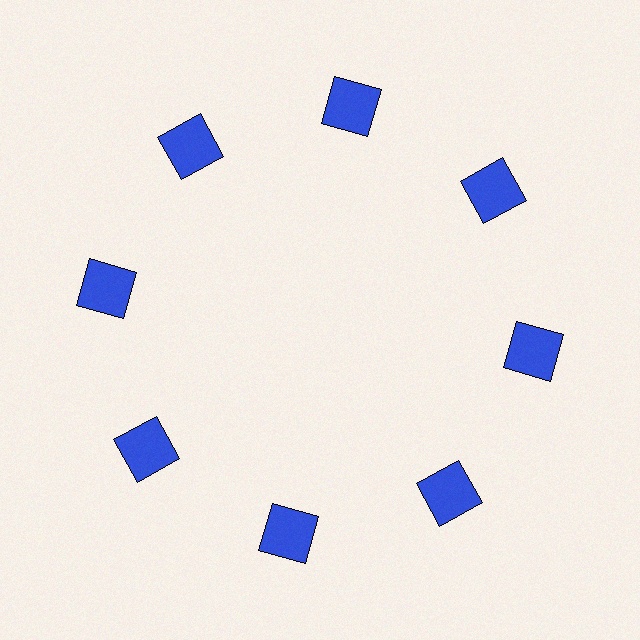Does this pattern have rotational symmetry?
Yes, this pattern has 8-fold rotational symmetry. It looks the same after rotating 45 degrees around the center.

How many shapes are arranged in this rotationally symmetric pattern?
There are 8 shapes, arranged in 8 groups of 1.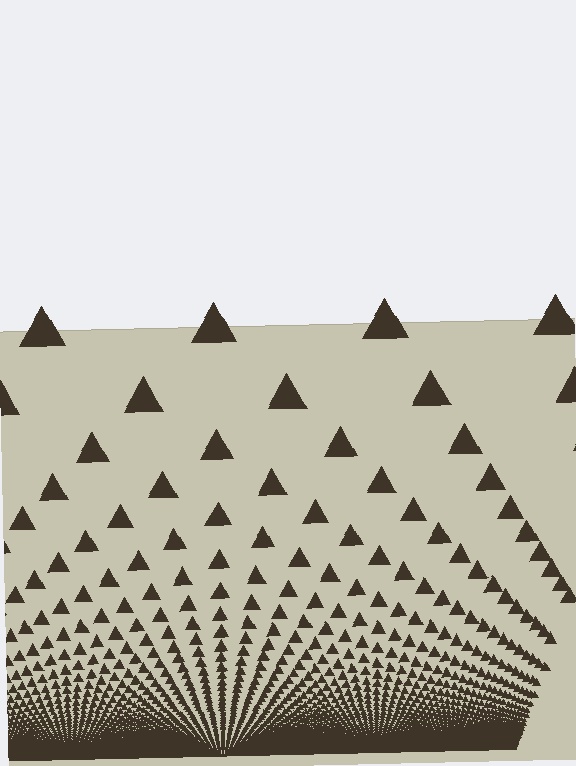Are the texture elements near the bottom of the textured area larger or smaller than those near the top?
Smaller. The gradient is inverted — elements near the bottom are smaller and denser.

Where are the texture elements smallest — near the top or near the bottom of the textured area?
Near the bottom.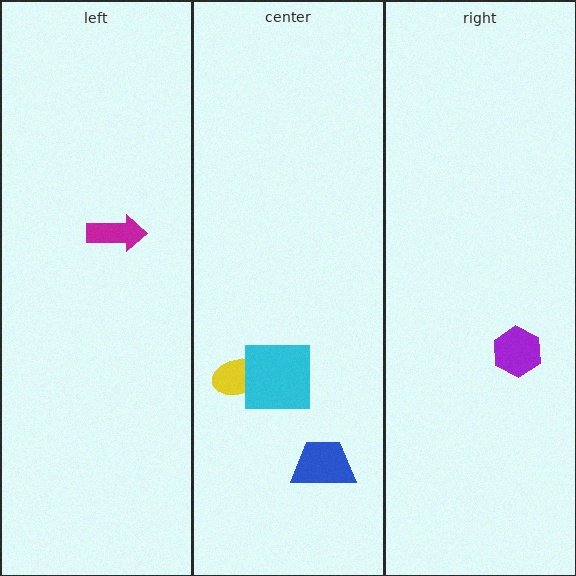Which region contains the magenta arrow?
The left region.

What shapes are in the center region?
The yellow ellipse, the blue trapezoid, the cyan square.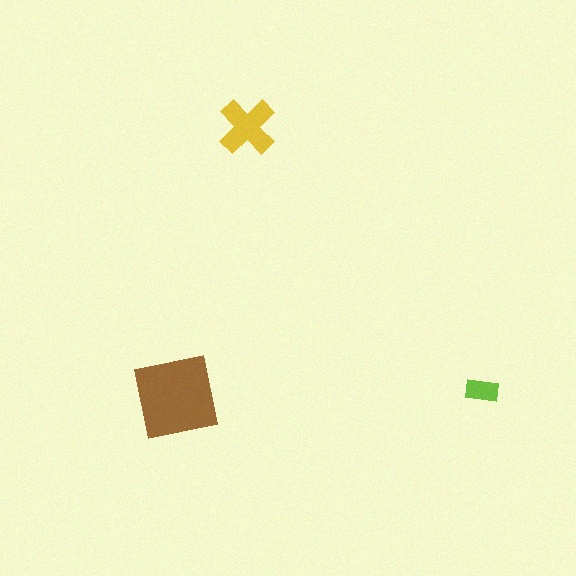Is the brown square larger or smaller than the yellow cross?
Larger.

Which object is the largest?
The brown square.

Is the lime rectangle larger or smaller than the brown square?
Smaller.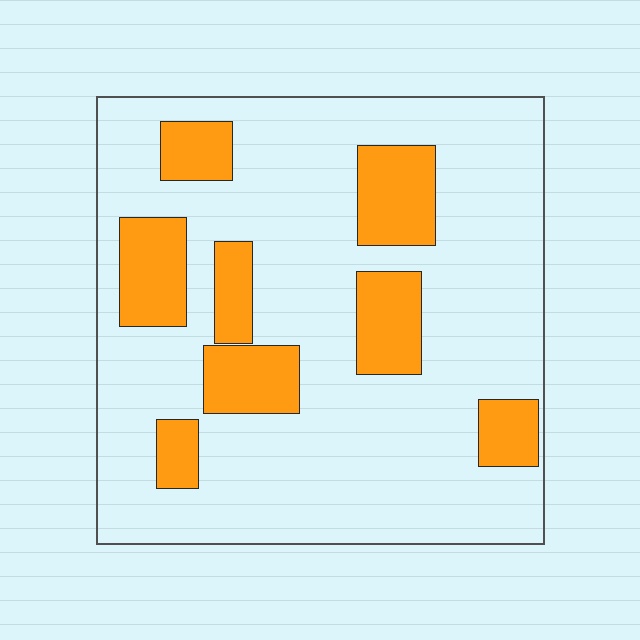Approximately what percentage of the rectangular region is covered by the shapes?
Approximately 20%.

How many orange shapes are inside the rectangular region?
8.